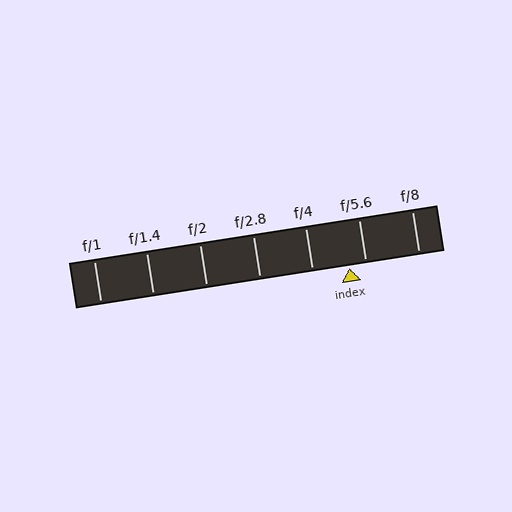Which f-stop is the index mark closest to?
The index mark is closest to f/5.6.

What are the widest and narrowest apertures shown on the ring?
The widest aperture shown is f/1 and the narrowest is f/8.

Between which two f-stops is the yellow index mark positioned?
The index mark is between f/4 and f/5.6.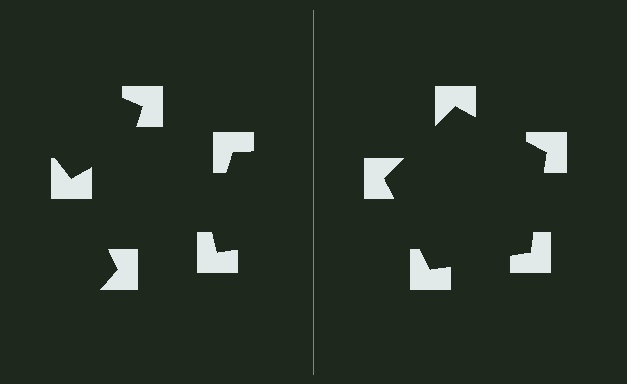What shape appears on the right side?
An illusory pentagon.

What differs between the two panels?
The notched squares are positioned identically on both sides; only the wedge orientations differ. On the right they align to a pentagon; on the left they are misaligned.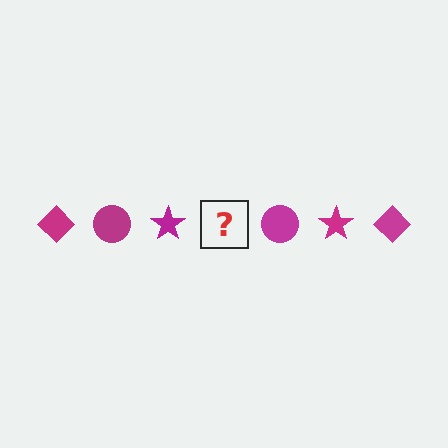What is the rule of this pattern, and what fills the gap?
The rule is that the pattern cycles through diamond, circle, star shapes in magenta. The gap should be filled with a magenta diamond.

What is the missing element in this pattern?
The missing element is a magenta diamond.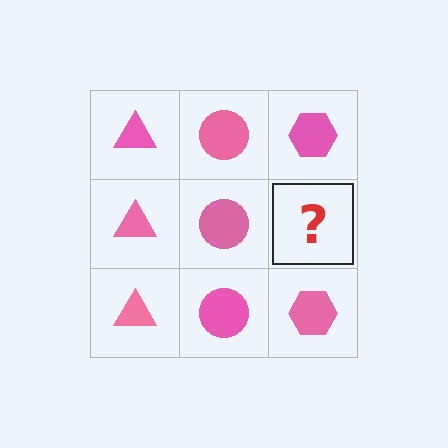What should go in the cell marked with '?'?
The missing cell should contain a pink hexagon.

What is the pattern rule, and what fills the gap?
The rule is that each column has a consistent shape. The gap should be filled with a pink hexagon.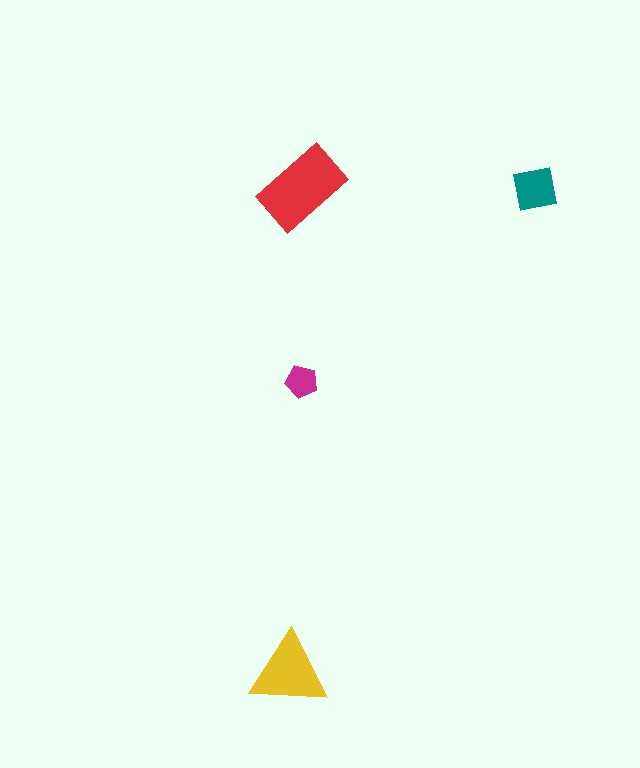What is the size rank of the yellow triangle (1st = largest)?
2nd.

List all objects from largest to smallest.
The red rectangle, the yellow triangle, the teal square, the magenta pentagon.